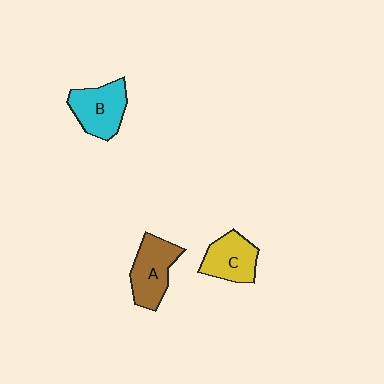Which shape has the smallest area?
Shape C (yellow).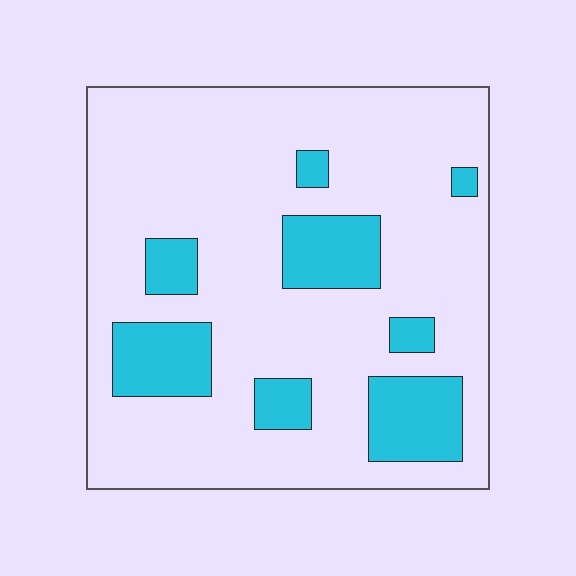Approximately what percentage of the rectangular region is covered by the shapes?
Approximately 20%.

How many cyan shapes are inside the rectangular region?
8.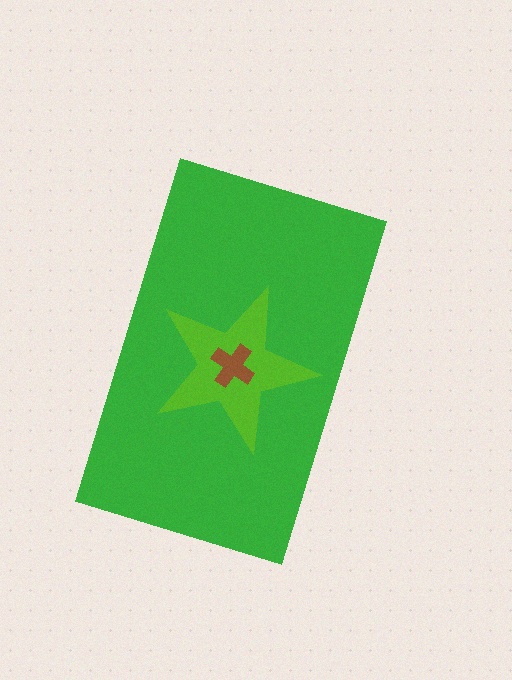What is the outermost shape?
The green rectangle.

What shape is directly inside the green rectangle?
The lime star.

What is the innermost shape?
The brown cross.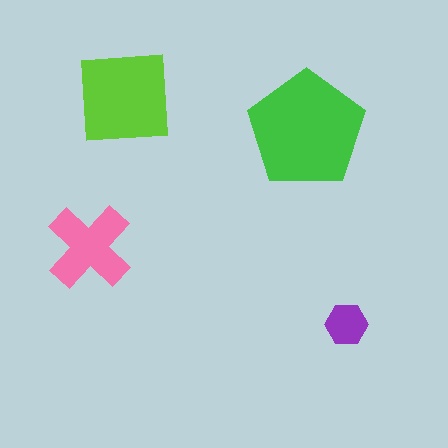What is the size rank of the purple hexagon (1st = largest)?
4th.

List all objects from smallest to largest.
The purple hexagon, the pink cross, the lime square, the green pentagon.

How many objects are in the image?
There are 4 objects in the image.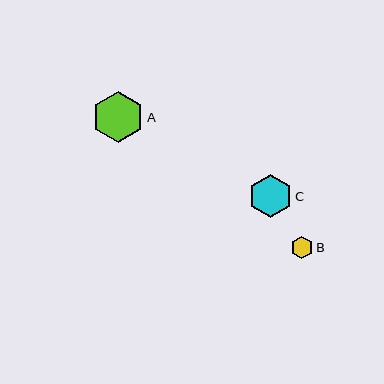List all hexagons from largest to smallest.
From largest to smallest: A, C, B.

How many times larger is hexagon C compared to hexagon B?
Hexagon C is approximately 1.9 times the size of hexagon B.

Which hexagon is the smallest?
Hexagon B is the smallest with a size of approximately 22 pixels.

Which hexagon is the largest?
Hexagon A is the largest with a size of approximately 52 pixels.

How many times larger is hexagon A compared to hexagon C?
Hexagon A is approximately 1.2 times the size of hexagon C.